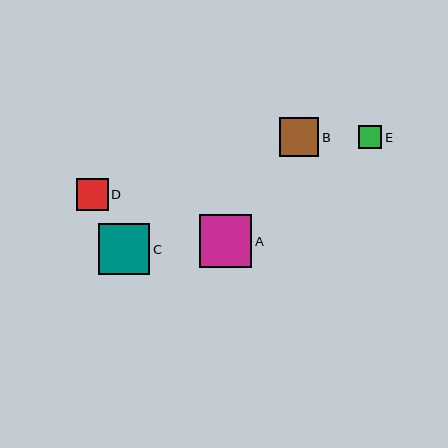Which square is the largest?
Square A is the largest with a size of approximately 53 pixels.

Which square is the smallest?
Square E is the smallest with a size of approximately 23 pixels.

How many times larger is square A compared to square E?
Square A is approximately 2.3 times the size of square E.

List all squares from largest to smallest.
From largest to smallest: A, C, B, D, E.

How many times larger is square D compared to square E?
Square D is approximately 1.4 times the size of square E.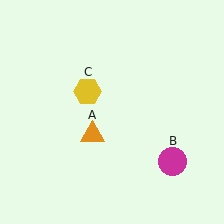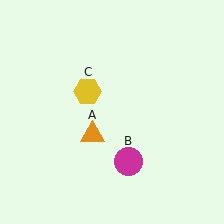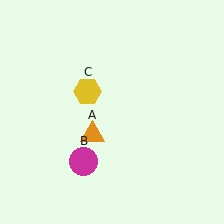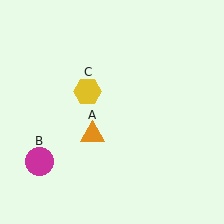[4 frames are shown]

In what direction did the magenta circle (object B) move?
The magenta circle (object B) moved left.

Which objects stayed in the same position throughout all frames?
Orange triangle (object A) and yellow hexagon (object C) remained stationary.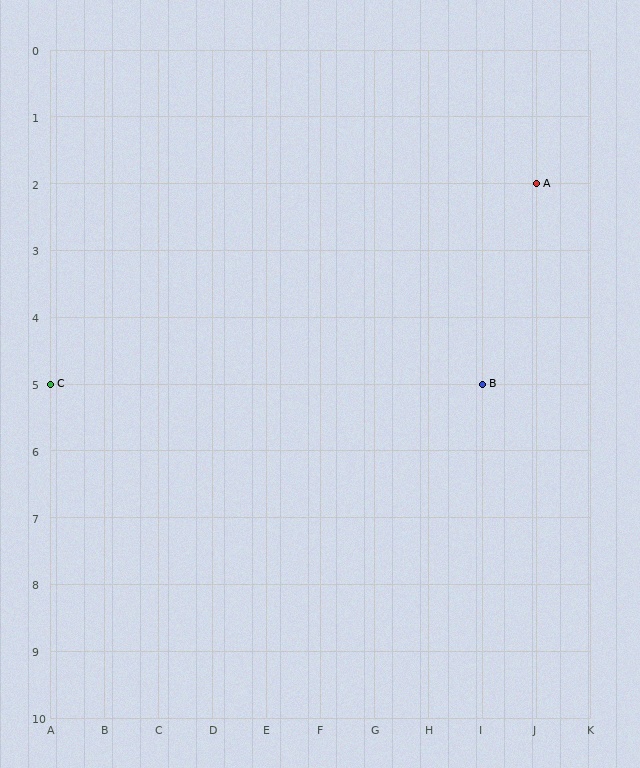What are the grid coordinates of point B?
Point B is at grid coordinates (I, 5).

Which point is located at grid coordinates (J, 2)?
Point A is at (J, 2).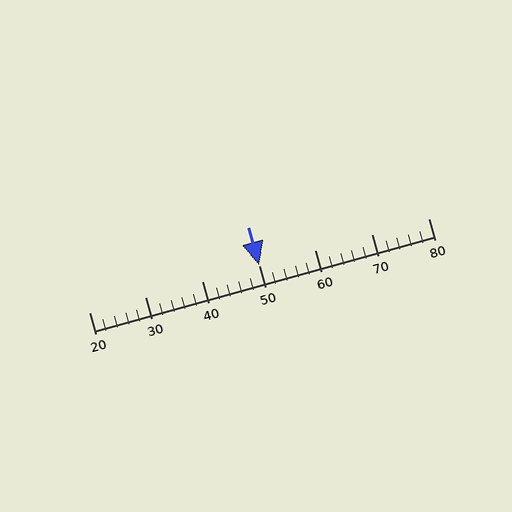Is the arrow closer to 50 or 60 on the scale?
The arrow is closer to 50.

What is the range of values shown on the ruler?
The ruler shows values from 20 to 80.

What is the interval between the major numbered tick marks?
The major tick marks are spaced 10 units apart.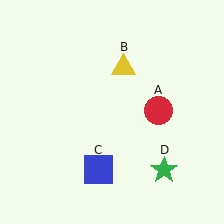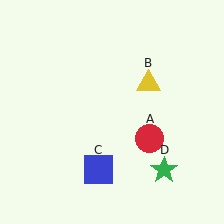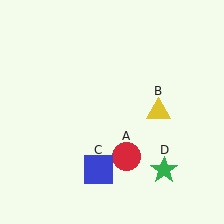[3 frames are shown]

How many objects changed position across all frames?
2 objects changed position: red circle (object A), yellow triangle (object B).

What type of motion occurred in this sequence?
The red circle (object A), yellow triangle (object B) rotated clockwise around the center of the scene.